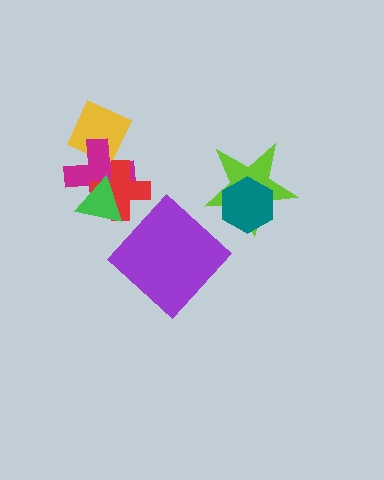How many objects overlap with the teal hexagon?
1 object overlaps with the teal hexagon.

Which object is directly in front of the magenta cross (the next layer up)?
The red cross is directly in front of the magenta cross.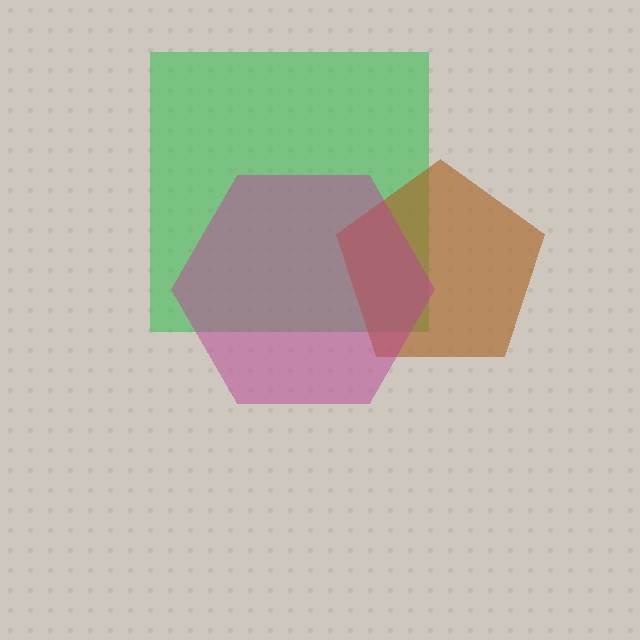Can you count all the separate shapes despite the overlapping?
Yes, there are 3 separate shapes.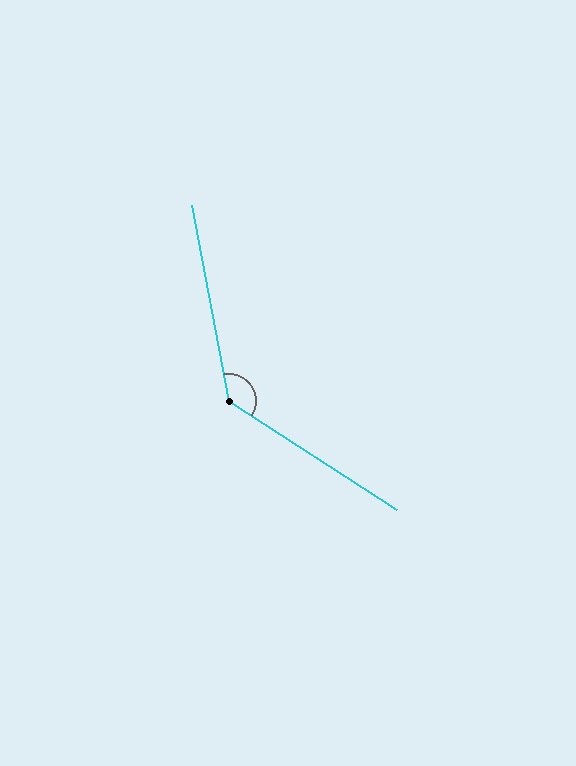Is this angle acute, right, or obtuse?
It is obtuse.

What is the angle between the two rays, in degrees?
Approximately 134 degrees.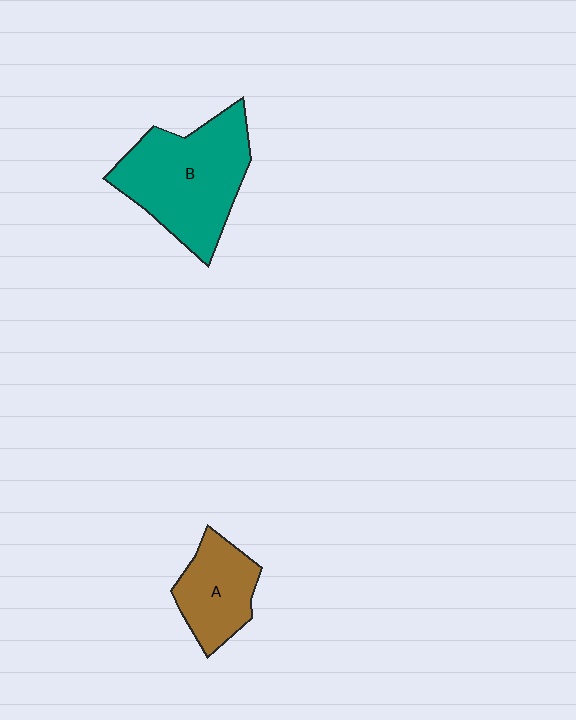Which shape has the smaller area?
Shape A (brown).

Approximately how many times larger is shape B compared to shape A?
Approximately 1.9 times.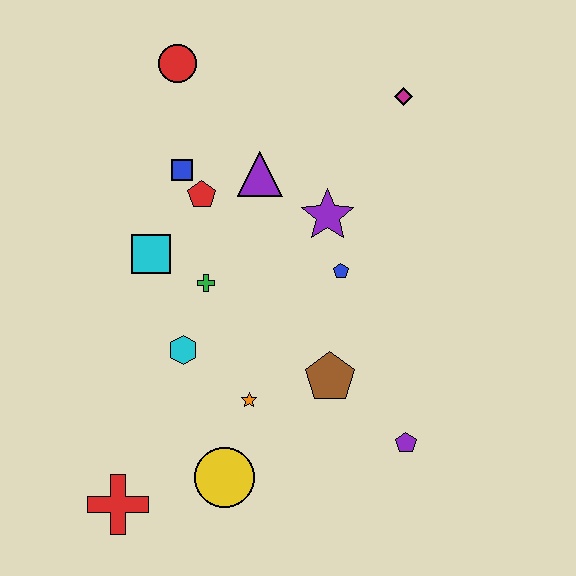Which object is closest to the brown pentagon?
The orange star is closest to the brown pentagon.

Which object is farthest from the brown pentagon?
The red circle is farthest from the brown pentagon.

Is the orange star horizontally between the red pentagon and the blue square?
No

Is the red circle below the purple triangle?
No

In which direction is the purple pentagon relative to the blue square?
The purple pentagon is below the blue square.